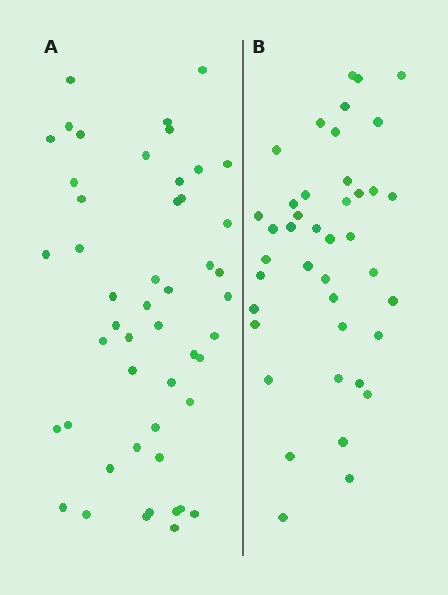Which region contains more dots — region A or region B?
Region A (the left region) has more dots.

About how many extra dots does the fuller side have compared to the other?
Region A has roughly 8 or so more dots than region B.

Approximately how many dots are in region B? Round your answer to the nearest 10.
About 40 dots. (The exact count is 41, which rounds to 40.)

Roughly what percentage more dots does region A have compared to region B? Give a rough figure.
About 20% more.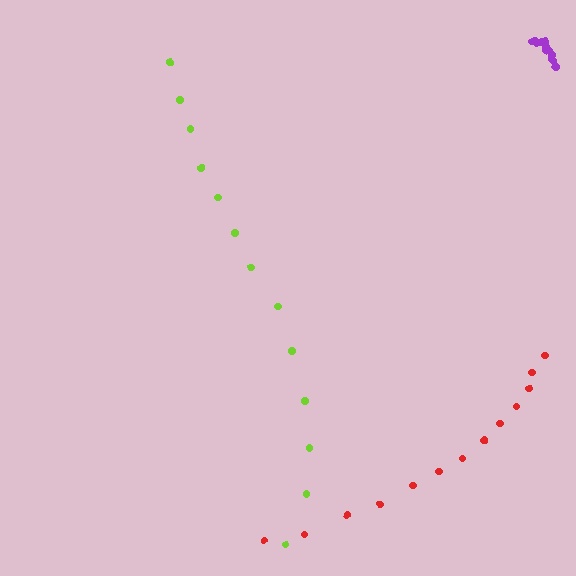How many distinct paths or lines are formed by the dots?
There are 3 distinct paths.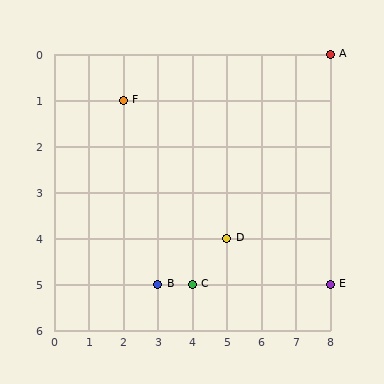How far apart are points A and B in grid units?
Points A and B are 5 columns and 5 rows apart (about 7.1 grid units diagonally).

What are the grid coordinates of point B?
Point B is at grid coordinates (3, 5).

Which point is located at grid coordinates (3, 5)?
Point B is at (3, 5).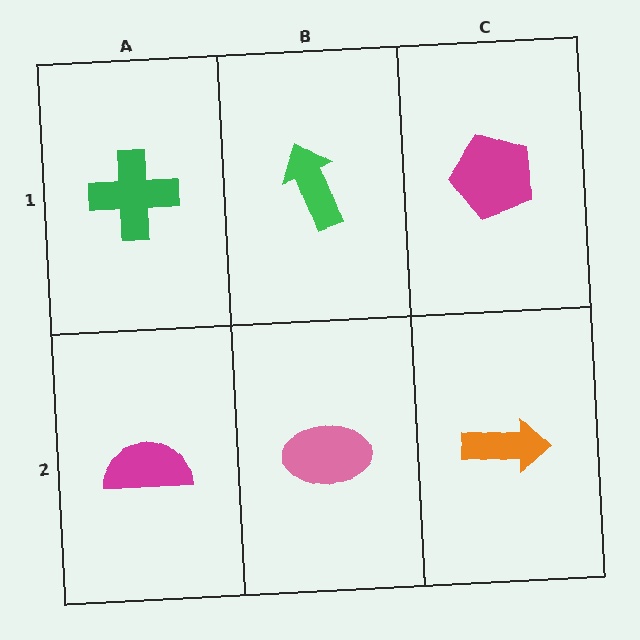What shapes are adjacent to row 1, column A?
A magenta semicircle (row 2, column A), a green arrow (row 1, column B).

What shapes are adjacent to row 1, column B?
A pink ellipse (row 2, column B), a green cross (row 1, column A), a magenta pentagon (row 1, column C).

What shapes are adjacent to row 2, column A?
A green cross (row 1, column A), a pink ellipse (row 2, column B).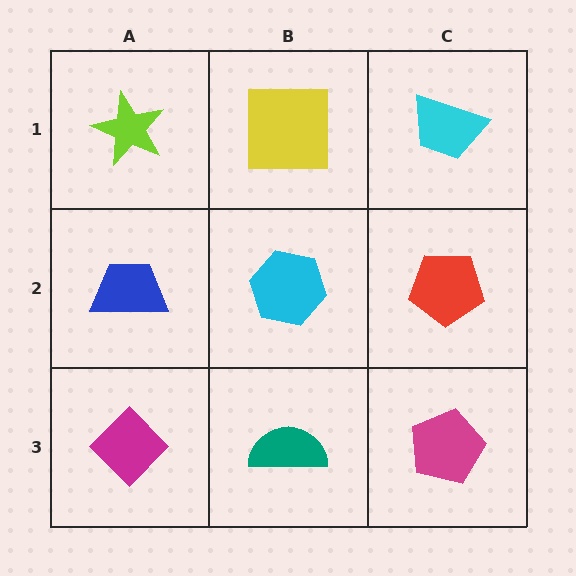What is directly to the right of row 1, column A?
A yellow square.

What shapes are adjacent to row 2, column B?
A yellow square (row 1, column B), a teal semicircle (row 3, column B), a blue trapezoid (row 2, column A), a red pentagon (row 2, column C).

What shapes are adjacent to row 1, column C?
A red pentagon (row 2, column C), a yellow square (row 1, column B).